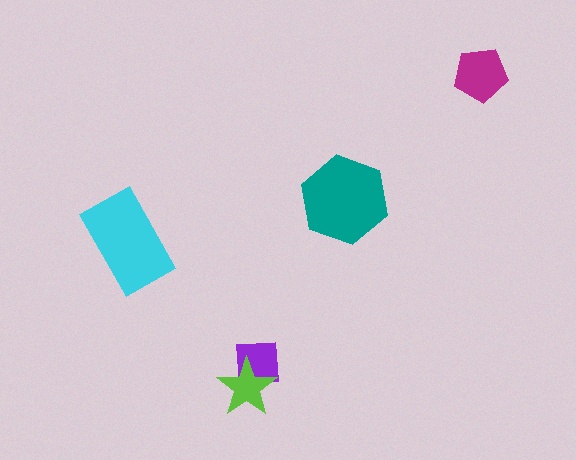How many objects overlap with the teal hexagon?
0 objects overlap with the teal hexagon.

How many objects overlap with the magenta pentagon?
0 objects overlap with the magenta pentagon.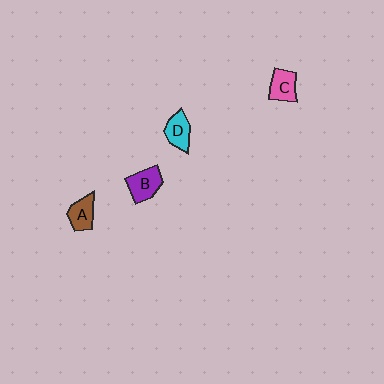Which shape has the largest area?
Shape B (purple).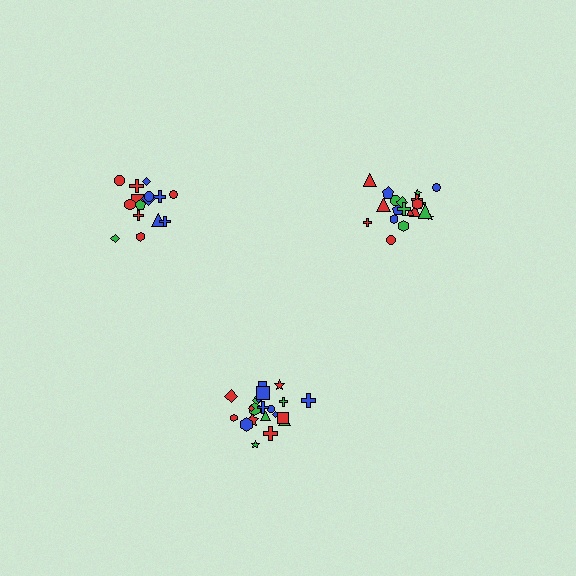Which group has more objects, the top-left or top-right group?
The top-right group.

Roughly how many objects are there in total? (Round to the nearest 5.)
Roughly 60 objects in total.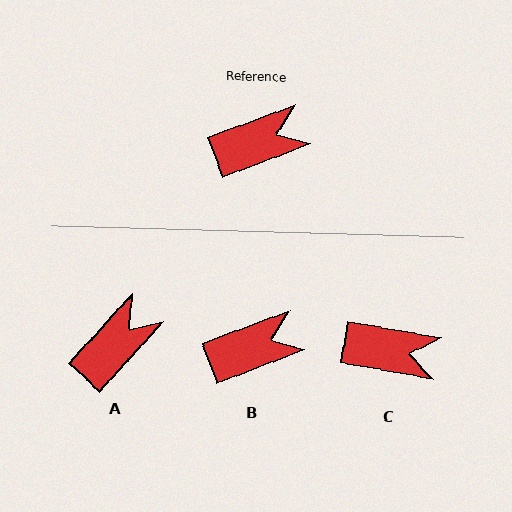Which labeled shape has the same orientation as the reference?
B.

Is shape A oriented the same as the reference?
No, it is off by about 27 degrees.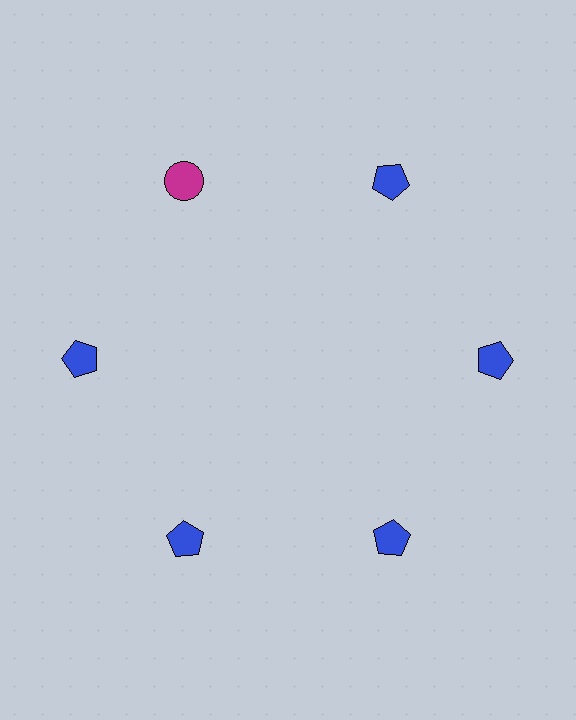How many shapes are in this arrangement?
There are 6 shapes arranged in a ring pattern.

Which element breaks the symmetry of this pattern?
The magenta circle at roughly the 11 o'clock position breaks the symmetry. All other shapes are blue pentagons.